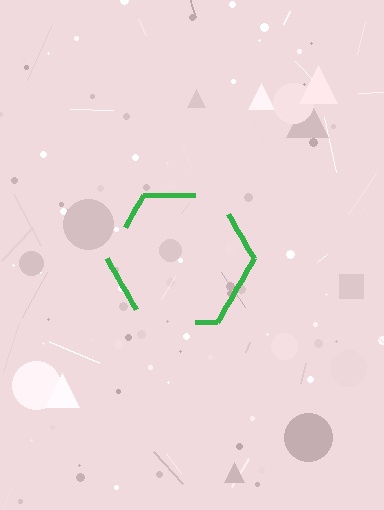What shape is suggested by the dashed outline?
The dashed outline suggests a hexagon.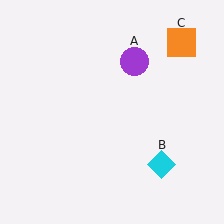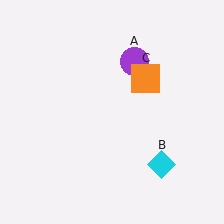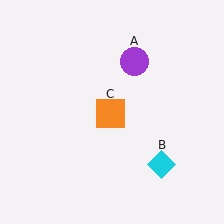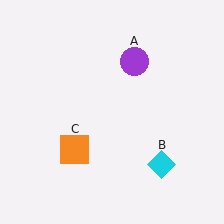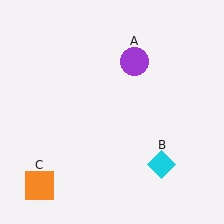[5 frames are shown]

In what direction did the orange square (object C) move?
The orange square (object C) moved down and to the left.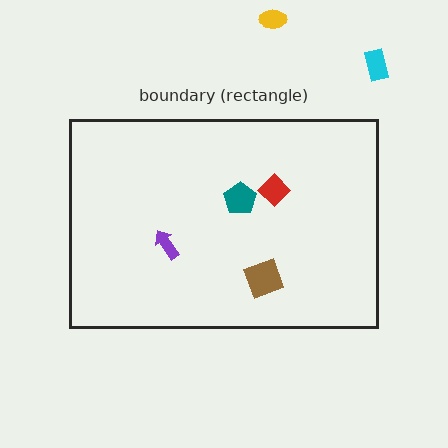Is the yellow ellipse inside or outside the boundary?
Outside.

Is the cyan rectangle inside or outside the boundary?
Outside.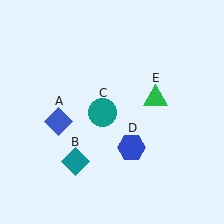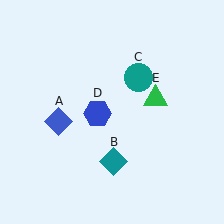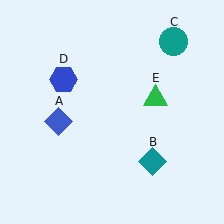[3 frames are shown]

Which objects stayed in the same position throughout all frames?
Blue diamond (object A) and green triangle (object E) remained stationary.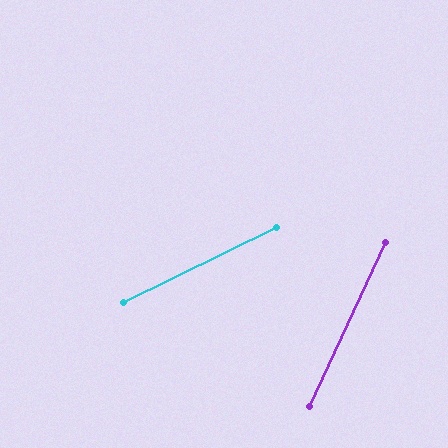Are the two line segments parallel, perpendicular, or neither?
Neither parallel nor perpendicular — they differ by about 39°.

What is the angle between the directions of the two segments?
Approximately 39 degrees.